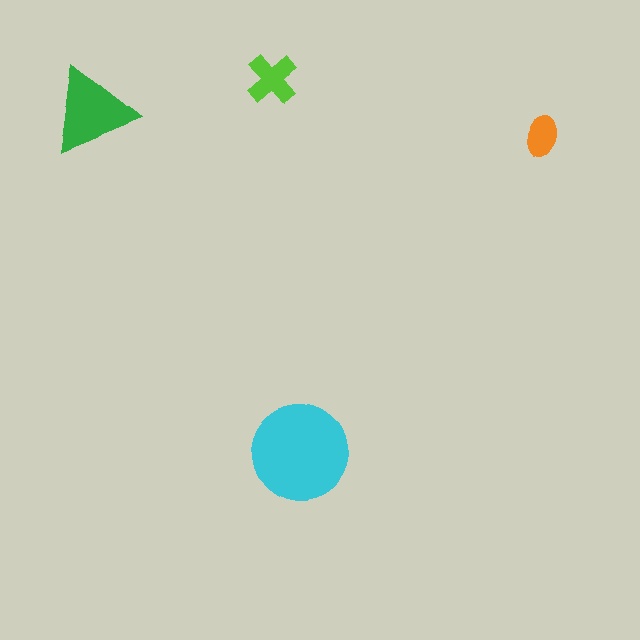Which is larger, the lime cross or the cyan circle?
The cyan circle.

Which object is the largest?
The cyan circle.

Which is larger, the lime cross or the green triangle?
The green triangle.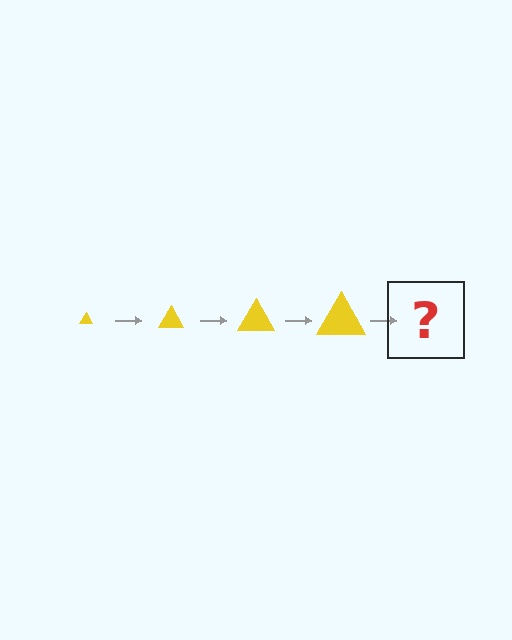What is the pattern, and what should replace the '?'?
The pattern is that the triangle gets progressively larger each step. The '?' should be a yellow triangle, larger than the previous one.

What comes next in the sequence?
The next element should be a yellow triangle, larger than the previous one.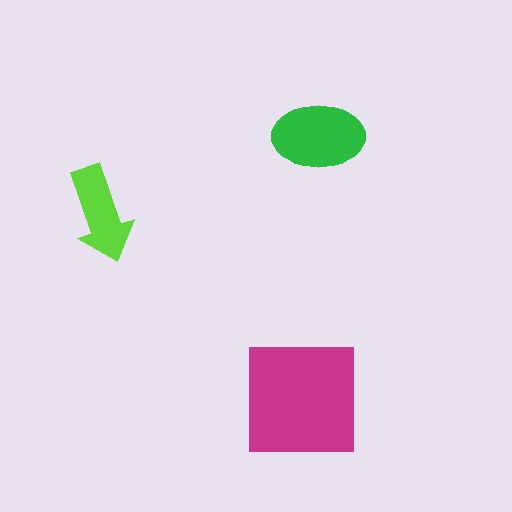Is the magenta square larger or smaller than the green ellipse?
Larger.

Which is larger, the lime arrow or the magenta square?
The magenta square.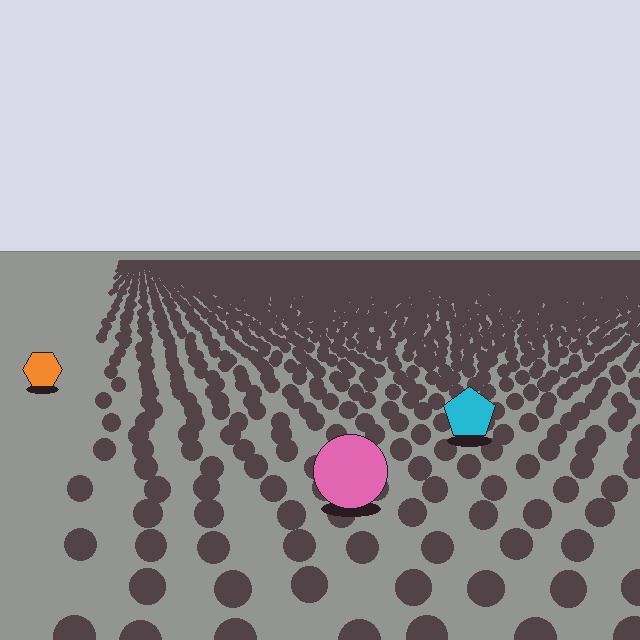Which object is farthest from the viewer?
The orange hexagon is farthest from the viewer. It appears smaller and the ground texture around it is denser.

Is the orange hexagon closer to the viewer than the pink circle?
No. The pink circle is closer — you can tell from the texture gradient: the ground texture is coarser near it.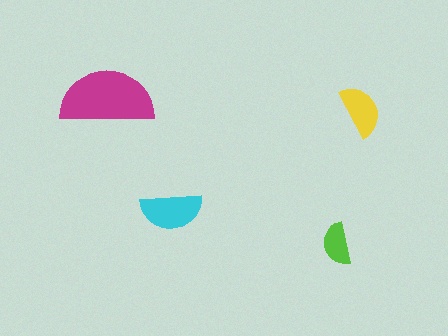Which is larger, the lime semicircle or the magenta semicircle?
The magenta one.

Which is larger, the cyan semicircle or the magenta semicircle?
The magenta one.